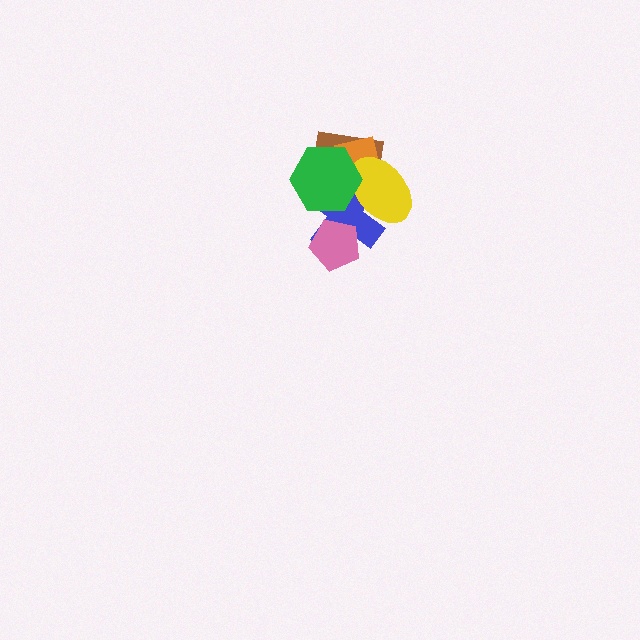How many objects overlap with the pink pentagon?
1 object overlaps with the pink pentagon.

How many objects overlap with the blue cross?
5 objects overlap with the blue cross.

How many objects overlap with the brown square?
4 objects overlap with the brown square.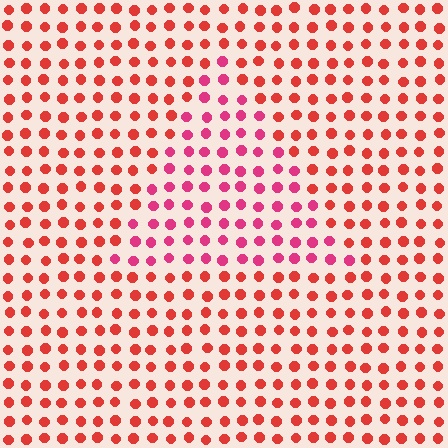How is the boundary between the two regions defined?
The boundary is defined purely by a slight shift in hue (about 29 degrees). Spacing, size, and orientation are identical on both sides.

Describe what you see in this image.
The image is filled with small red elements in a uniform arrangement. A triangle-shaped region is visible where the elements are tinted to a slightly different hue, forming a subtle color boundary.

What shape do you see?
I see a triangle.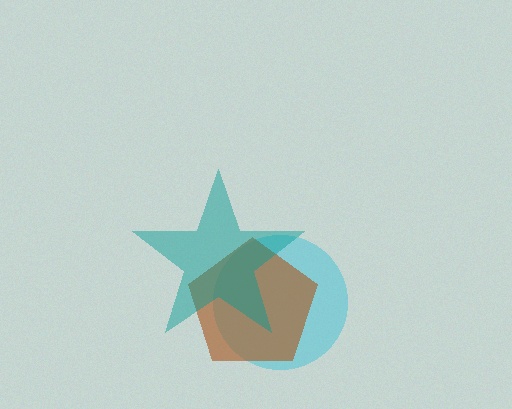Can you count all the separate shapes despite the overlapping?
Yes, there are 3 separate shapes.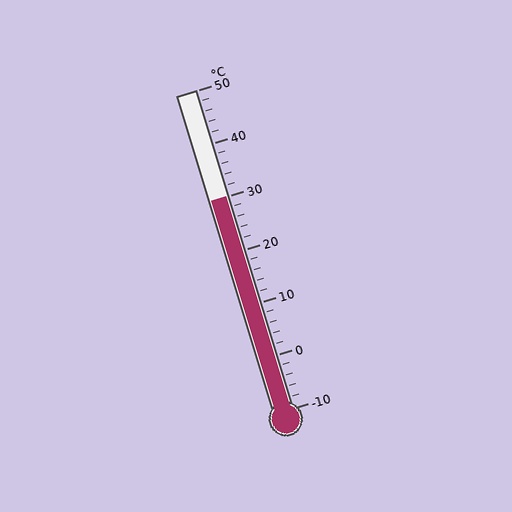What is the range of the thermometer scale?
The thermometer scale ranges from -10°C to 50°C.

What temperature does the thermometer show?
The thermometer shows approximately 30°C.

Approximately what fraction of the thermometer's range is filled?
The thermometer is filled to approximately 65% of its range.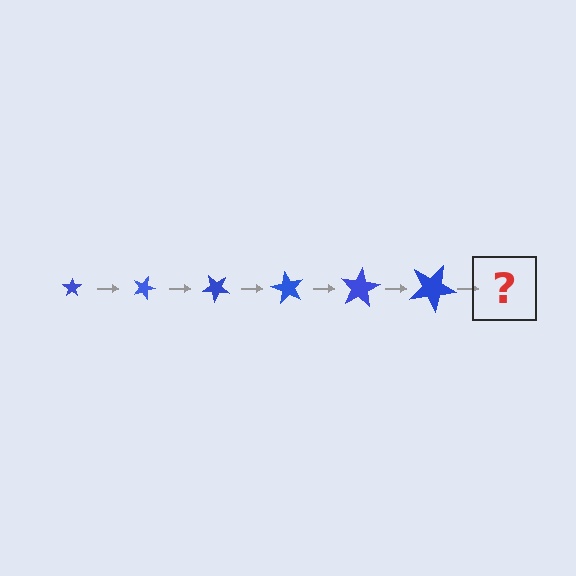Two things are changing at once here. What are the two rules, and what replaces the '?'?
The two rules are that the star grows larger each step and it rotates 20 degrees each step. The '?' should be a star, larger than the previous one and rotated 120 degrees from the start.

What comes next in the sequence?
The next element should be a star, larger than the previous one and rotated 120 degrees from the start.